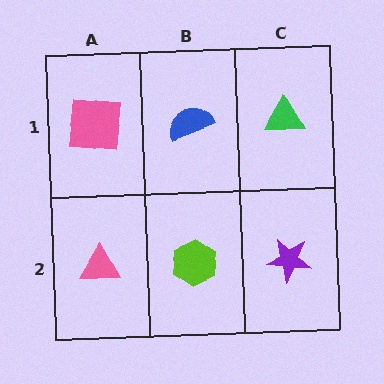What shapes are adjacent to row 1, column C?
A purple star (row 2, column C), a blue semicircle (row 1, column B).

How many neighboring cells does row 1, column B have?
3.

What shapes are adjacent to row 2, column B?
A blue semicircle (row 1, column B), a pink triangle (row 2, column A), a purple star (row 2, column C).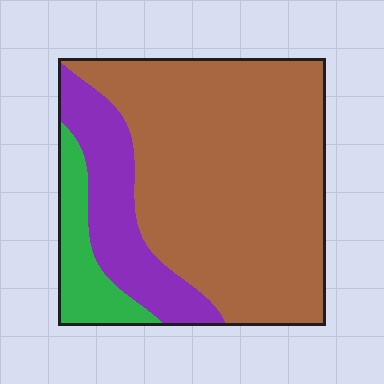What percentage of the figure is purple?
Purple takes up between a sixth and a third of the figure.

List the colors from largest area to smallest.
From largest to smallest: brown, purple, green.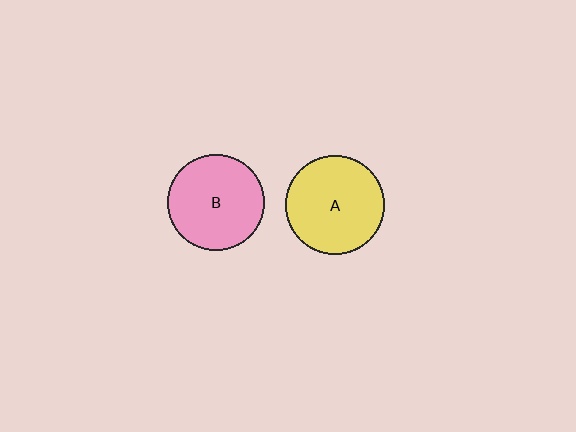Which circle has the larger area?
Circle A (yellow).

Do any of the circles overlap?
No, none of the circles overlap.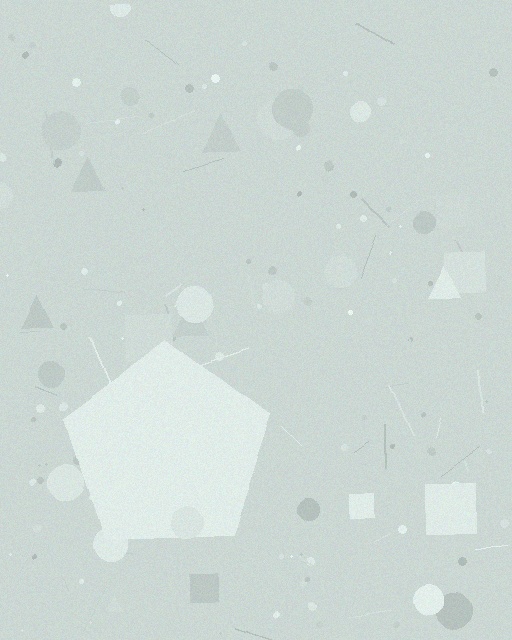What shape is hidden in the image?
A pentagon is hidden in the image.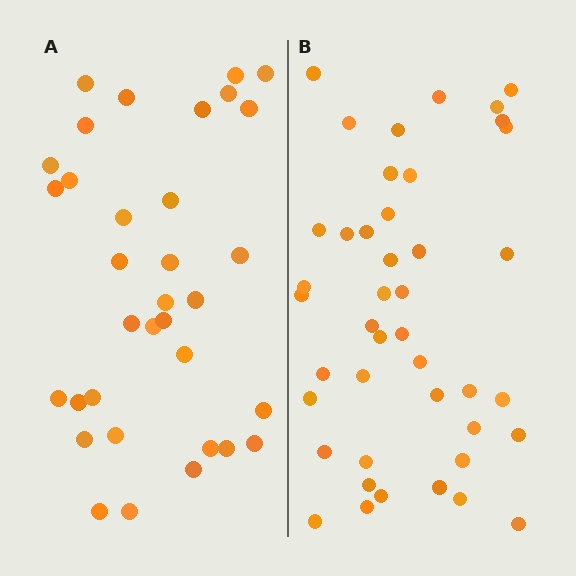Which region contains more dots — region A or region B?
Region B (the right region) has more dots.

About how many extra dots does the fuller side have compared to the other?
Region B has roughly 8 or so more dots than region A.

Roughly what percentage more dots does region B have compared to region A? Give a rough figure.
About 25% more.